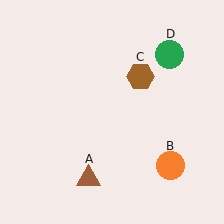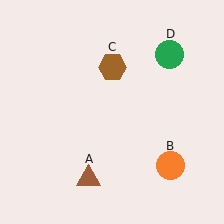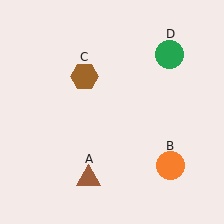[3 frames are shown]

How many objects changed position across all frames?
1 object changed position: brown hexagon (object C).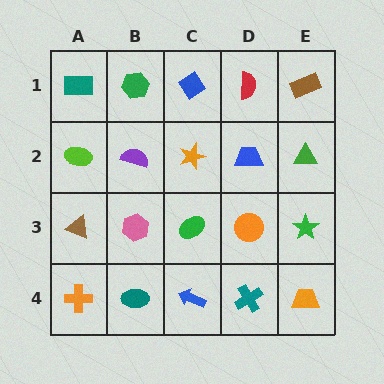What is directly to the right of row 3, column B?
A green ellipse.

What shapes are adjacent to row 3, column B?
A purple semicircle (row 2, column B), a teal ellipse (row 4, column B), a brown triangle (row 3, column A), a green ellipse (row 3, column C).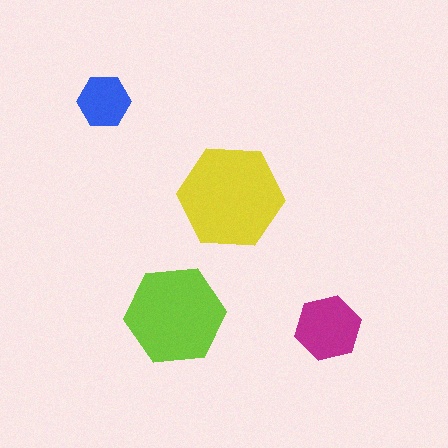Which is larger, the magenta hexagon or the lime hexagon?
The lime one.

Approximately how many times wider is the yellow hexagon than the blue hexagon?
About 2 times wider.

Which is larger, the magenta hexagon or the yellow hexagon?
The yellow one.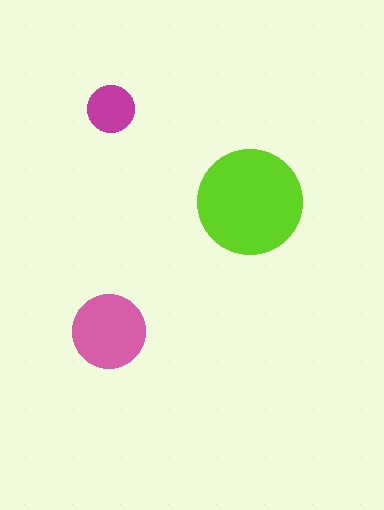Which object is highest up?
The magenta circle is topmost.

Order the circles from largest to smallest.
the lime one, the pink one, the magenta one.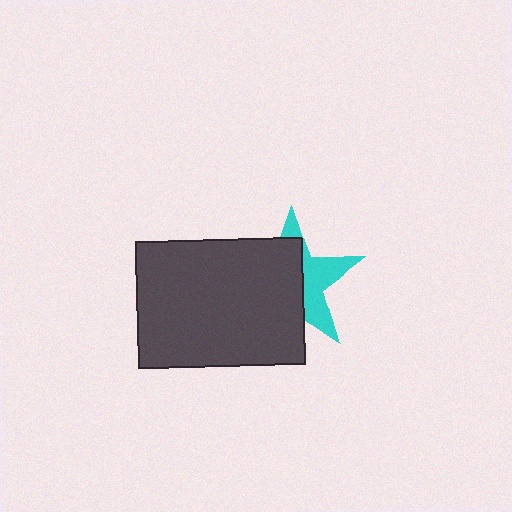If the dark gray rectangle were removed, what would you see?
You would see the complete cyan star.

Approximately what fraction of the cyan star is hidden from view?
Roughly 60% of the cyan star is hidden behind the dark gray rectangle.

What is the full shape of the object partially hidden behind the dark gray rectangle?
The partially hidden object is a cyan star.